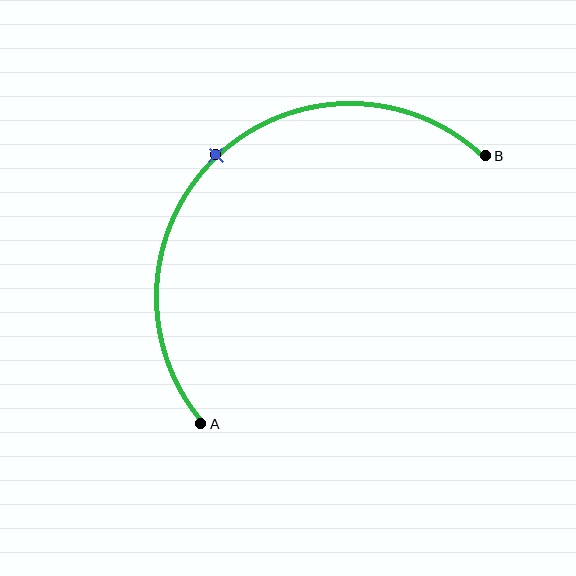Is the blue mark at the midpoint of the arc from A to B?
Yes. The blue mark lies on the arc at equal arc-length from both A and B — it is the arc midpoint.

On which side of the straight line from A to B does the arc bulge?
The arc bulges above and to the left of the straight line connecting A and B.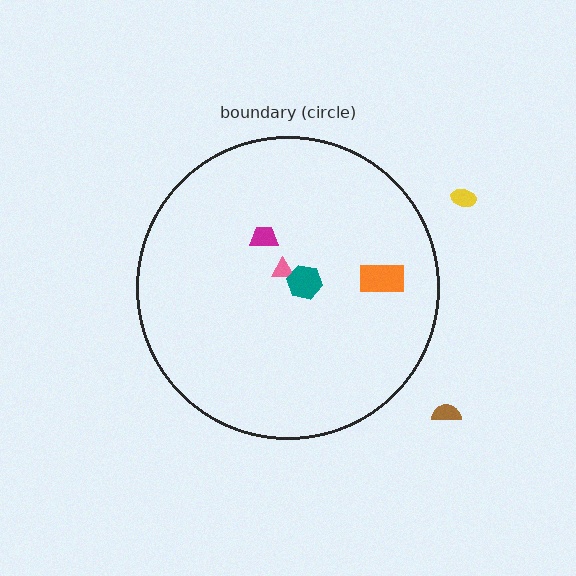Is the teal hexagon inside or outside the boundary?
Inside.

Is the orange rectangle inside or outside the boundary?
Inside.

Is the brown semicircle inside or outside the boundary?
Outside.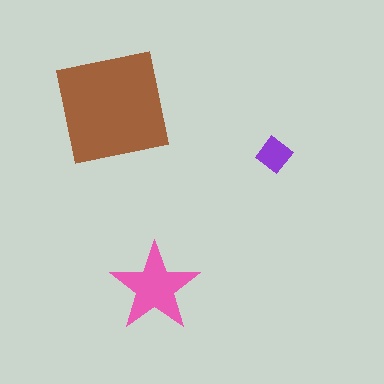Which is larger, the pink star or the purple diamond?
The pink star.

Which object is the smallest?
The purple diamond.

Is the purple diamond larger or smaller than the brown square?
Smaller.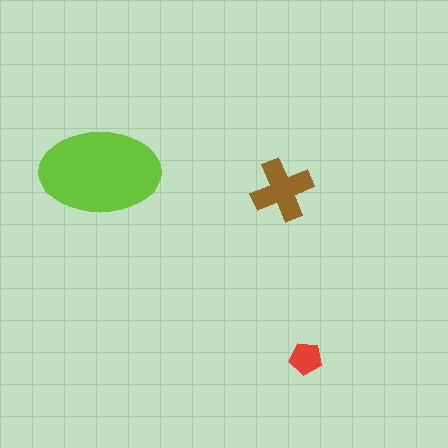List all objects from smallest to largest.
The red pentagon, the brown cross, the lime ellipse.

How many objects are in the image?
There are 3 objects in the image.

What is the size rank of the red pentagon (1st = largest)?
3rd.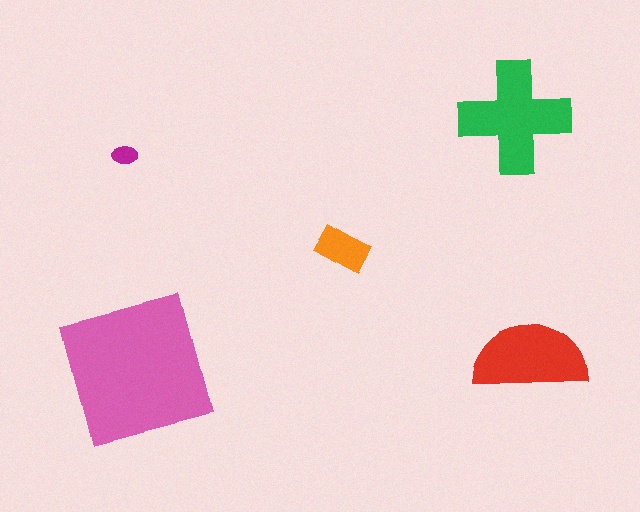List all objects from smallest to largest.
The magenta ellipse, the orange rectangle, the red semicircle, the green cross, the pink square.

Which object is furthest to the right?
The red semicircle is rightmost.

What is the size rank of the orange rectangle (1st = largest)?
4th.